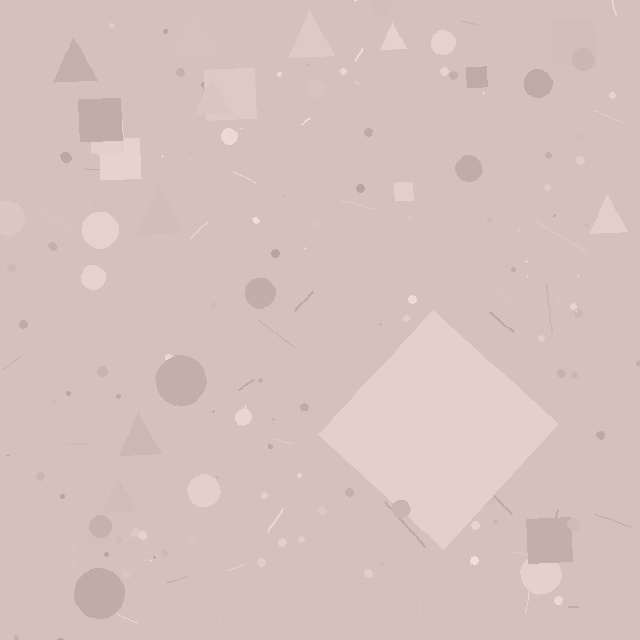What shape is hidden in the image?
A diamond is hidden in the image.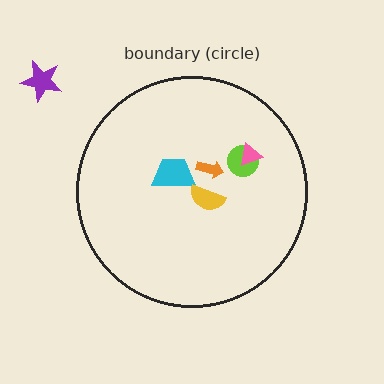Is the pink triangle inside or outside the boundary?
Inside.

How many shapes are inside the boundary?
5 inside, 1 outside.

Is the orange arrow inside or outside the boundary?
Inside.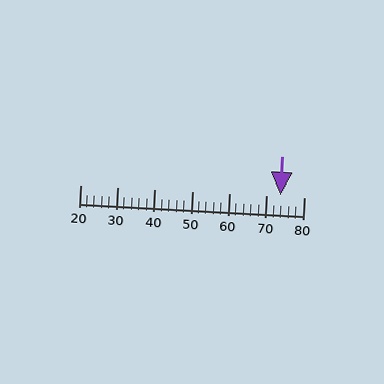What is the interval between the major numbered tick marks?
The major tick marks are spaced 10 units apart.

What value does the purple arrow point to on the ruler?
The purple arrow points to approximately 74.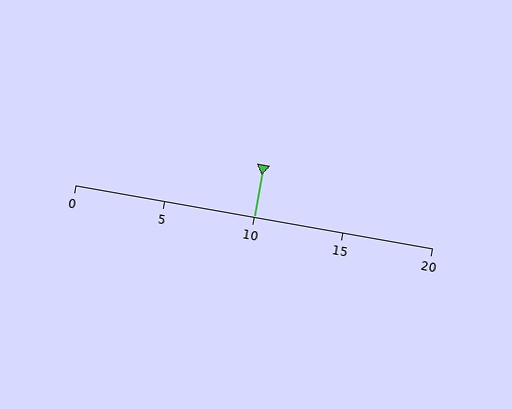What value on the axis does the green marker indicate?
The marker indicates approximately 10.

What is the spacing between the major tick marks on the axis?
The major ticks are spaced 5 apart.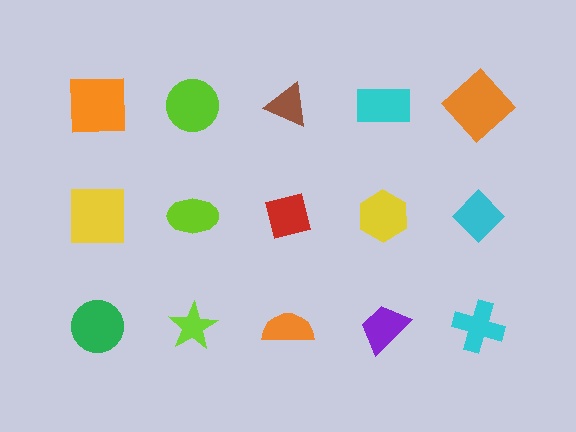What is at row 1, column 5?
An orange diamond.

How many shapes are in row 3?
5 shapes.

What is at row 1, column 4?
A cyan rectangle.